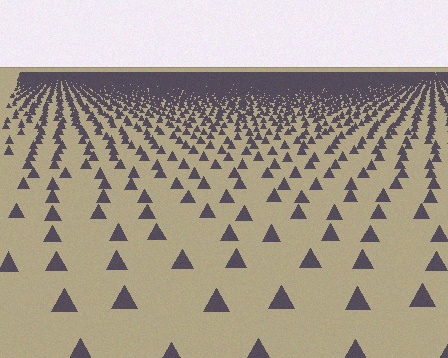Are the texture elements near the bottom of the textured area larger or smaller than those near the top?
Larger. Near the bottom, elements are closer to the viewer and appear at a bigger on-screen size.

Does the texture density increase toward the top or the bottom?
Density increases toward the top.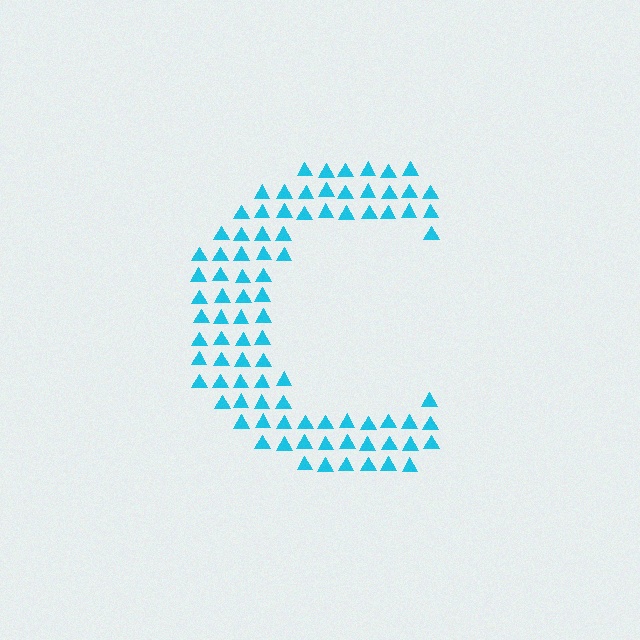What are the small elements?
The small elements are triangles.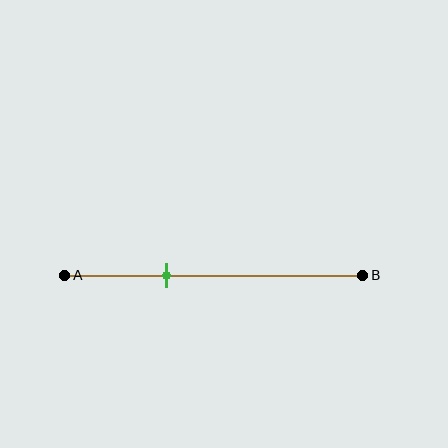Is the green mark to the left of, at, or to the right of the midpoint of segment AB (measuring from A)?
The green mark is to the left of the midpoint of segment AB.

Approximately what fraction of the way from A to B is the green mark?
The green mark is approximately 35% of the way from A to B.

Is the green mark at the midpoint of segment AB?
No, the mark is at about 35% from A, not at the 50% midpoint.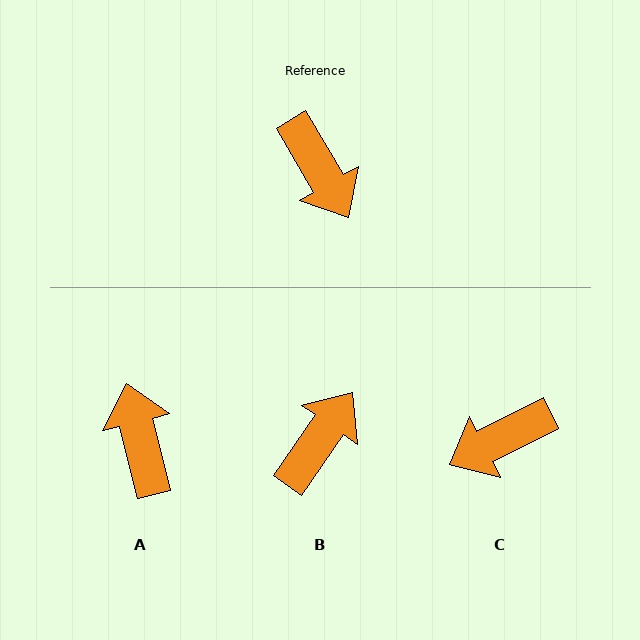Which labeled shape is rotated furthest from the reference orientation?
A, about 163 degrees away.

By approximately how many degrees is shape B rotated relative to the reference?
Approximately 115 degrees counter-clockwise.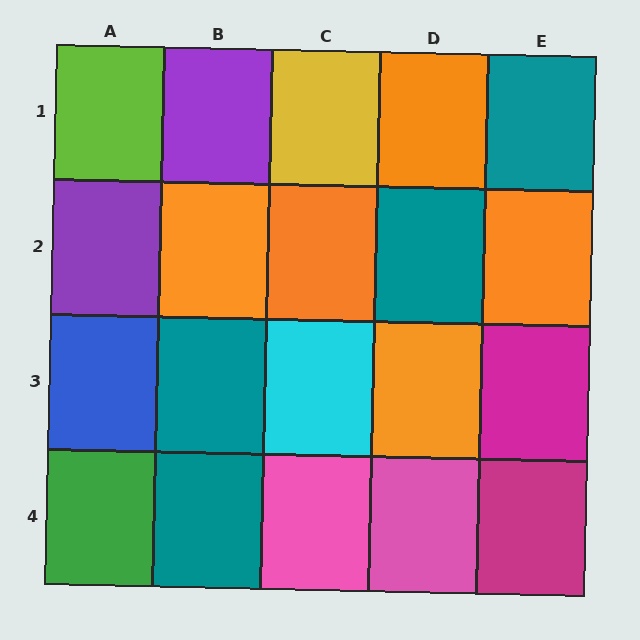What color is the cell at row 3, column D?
Orange.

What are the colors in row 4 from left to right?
Green, teal, pink, pink, magenta.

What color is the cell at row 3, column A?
Blue.